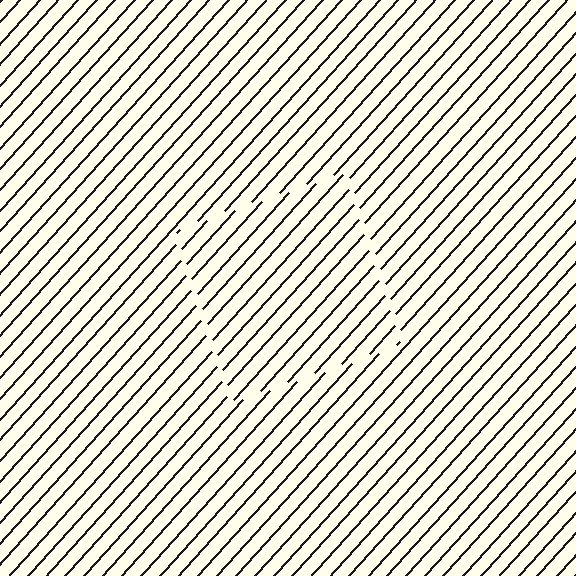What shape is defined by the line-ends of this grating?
An illusory square. The interior of the shape contains the same grating, shifted by half a period — the contour is defined by the phase discontinuity where line-ends from the inner and outer gratings abut.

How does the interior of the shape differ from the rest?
The interior of the shape contains the same grating, shifted by half a period — the contour is defined by the phase discontinuity where line-ends from the inner and outer gratings abut.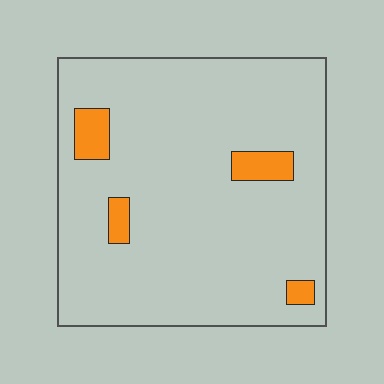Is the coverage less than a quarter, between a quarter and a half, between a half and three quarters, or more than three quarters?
Less than a quarter.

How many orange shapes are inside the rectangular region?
4.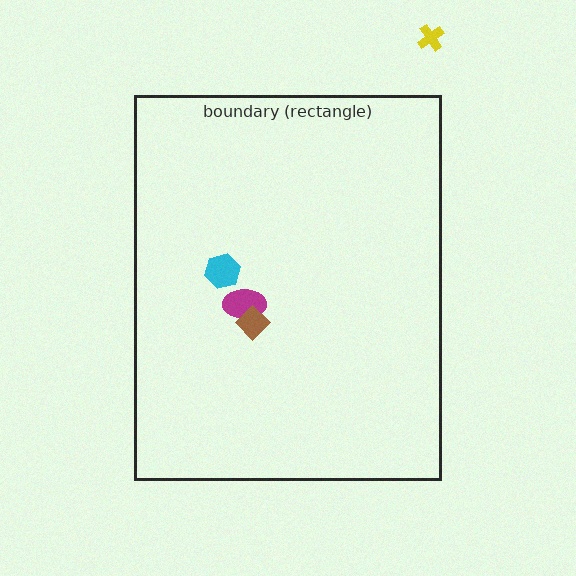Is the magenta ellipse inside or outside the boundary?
Inside.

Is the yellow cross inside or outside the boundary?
Outside.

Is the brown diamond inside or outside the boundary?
Inside.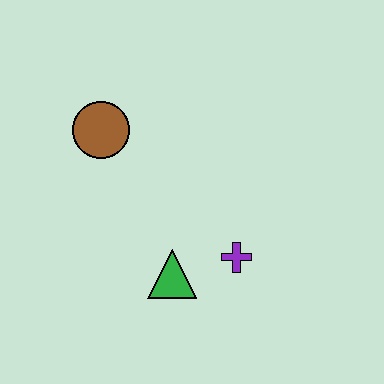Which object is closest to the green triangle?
The purple cross is closest to the green triangle.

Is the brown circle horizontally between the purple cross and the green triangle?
No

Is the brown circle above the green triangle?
Yes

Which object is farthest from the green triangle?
The brown circle is farthest from the green triangle.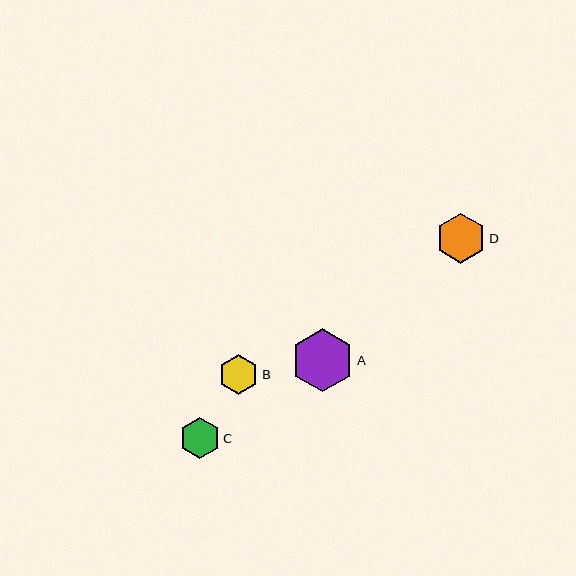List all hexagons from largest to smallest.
From largest to smallest: A, D, C, B.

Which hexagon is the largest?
Hexagon A is the largest with a size of approximately 63 pixels.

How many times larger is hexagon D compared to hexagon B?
Hexagon D is approximately 1.3 times the size of hexagon B.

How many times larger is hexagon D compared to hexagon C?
Hexagon D is approximately 1.2 times the size of hexagon C.